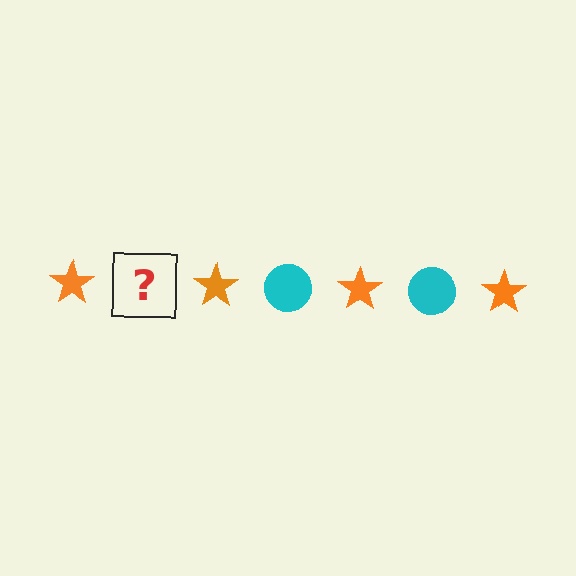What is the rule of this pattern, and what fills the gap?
The rule is that the pattern alternates between orange star and cyan circle. The gap should be filled with a cyan circle.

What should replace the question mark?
The question mark should be replaced with a cyan circle.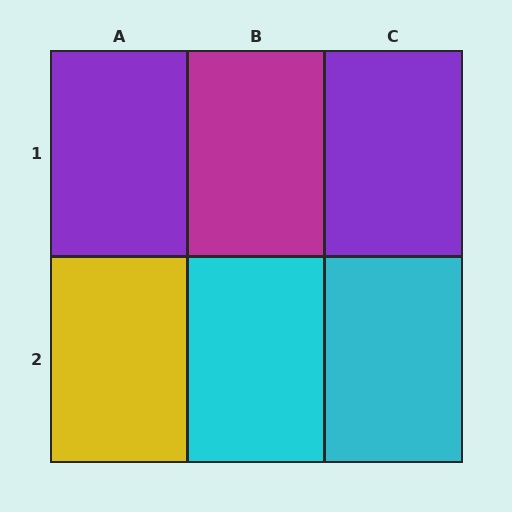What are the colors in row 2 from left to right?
Yellow, cyan, cyan.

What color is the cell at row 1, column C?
Purple.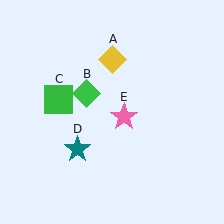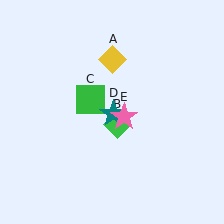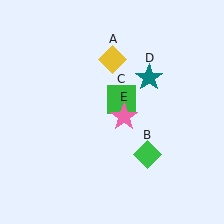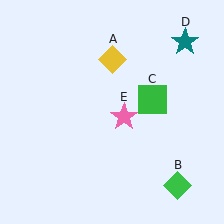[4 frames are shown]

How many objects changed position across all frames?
3 objects changed position: green diamond (object B), green square (object C), teal star (object D).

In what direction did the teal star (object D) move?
The teal star (object D) moved up and to the right.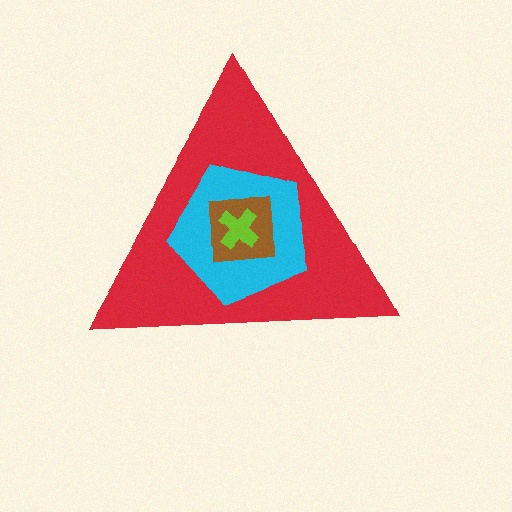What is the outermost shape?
The red triangle.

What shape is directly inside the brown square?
The lime cross.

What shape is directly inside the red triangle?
The cyan pentagon.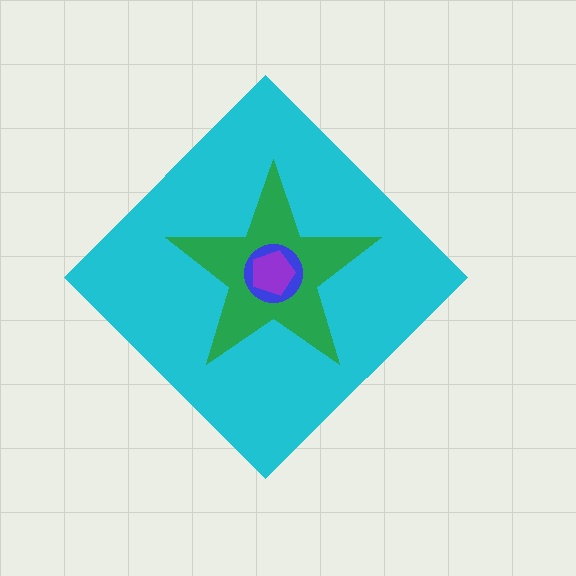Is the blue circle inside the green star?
Yes.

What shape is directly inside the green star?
The blue circle.